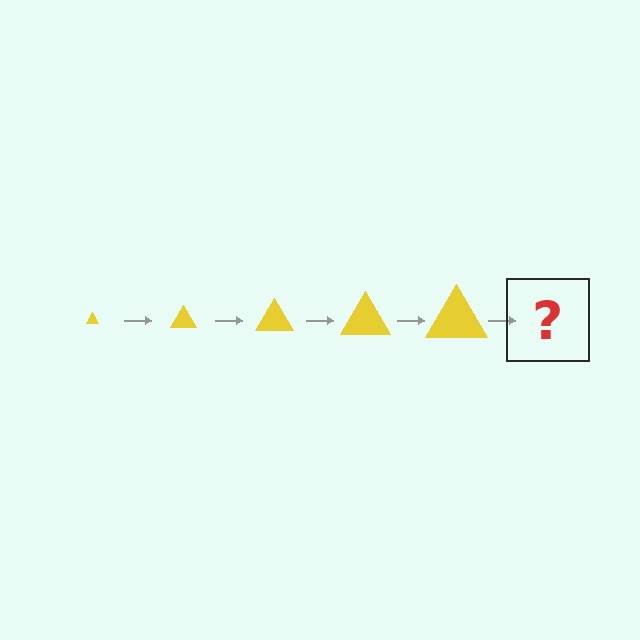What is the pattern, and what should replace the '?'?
The pattern is that the triangle gets progressively larger each step. The '?' should be a yellow triangle, larger than the previous one.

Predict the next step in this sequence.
The next step is a yellow triangle, larger than the previous one.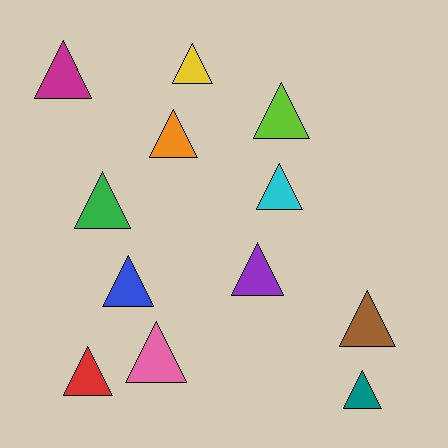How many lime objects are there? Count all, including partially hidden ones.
There is 1 lime object.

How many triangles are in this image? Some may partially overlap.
There are 12 triangles.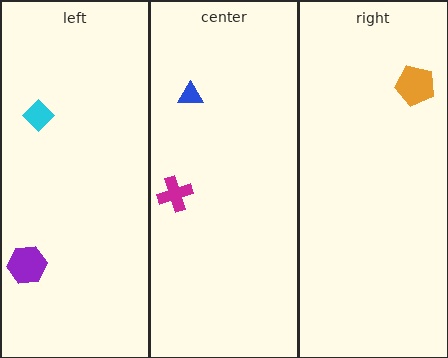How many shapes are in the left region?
2.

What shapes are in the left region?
The cyan diamond, the purple hexagon.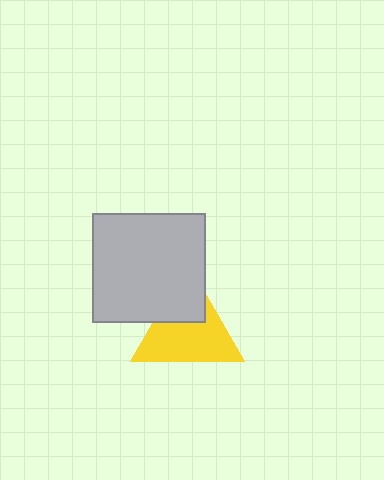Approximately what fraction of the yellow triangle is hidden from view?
Roughly 34% of the yellow triangle is hidden behind the light gray rectangle.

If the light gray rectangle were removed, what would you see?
You would see the complete yellow triangle.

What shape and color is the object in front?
The object in front is a light gray rectangle.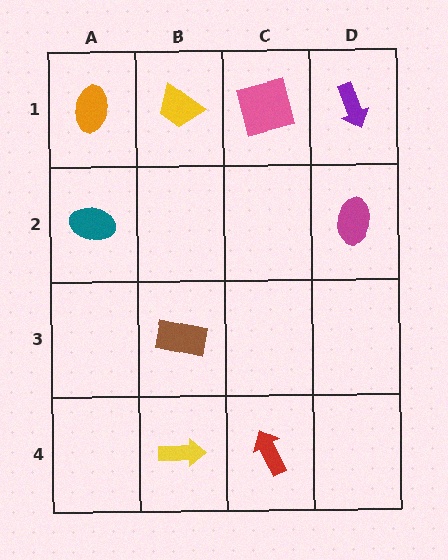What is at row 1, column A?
An orange ellipse.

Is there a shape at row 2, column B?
No, that cell is empty.